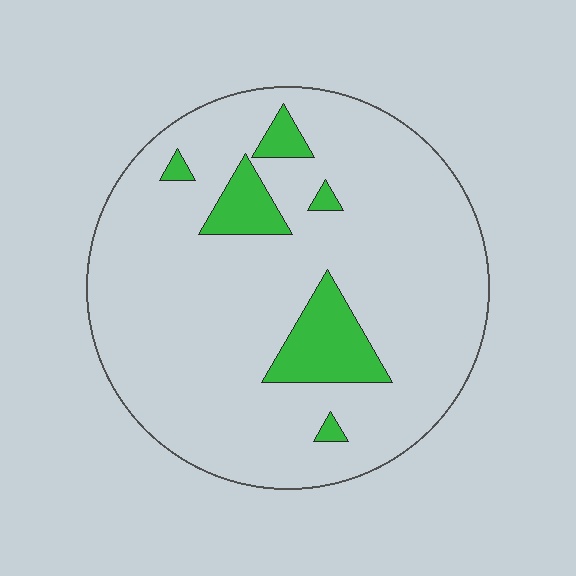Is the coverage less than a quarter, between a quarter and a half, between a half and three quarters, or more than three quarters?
Less than a quarter.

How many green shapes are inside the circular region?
6.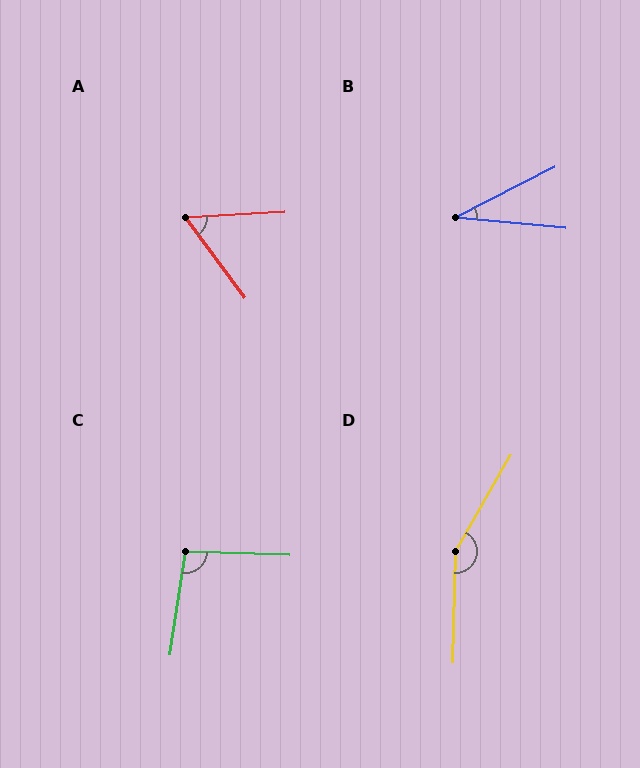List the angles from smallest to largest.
B (32°), A (57°), C (96°), D (151°).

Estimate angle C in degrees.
Approximately 96 degrees.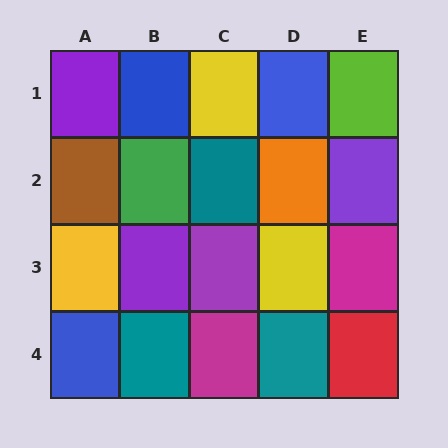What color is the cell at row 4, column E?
Red.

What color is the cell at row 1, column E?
Lime.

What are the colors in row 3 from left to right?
Yellow, purple, purple, yellow, magenta.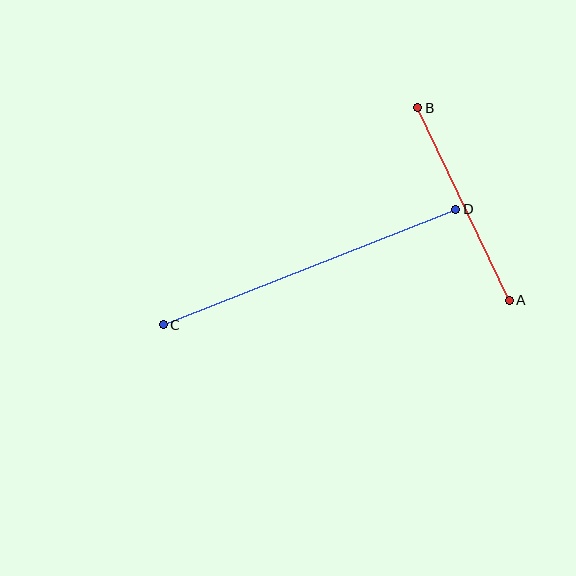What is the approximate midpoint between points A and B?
The midpoint is at approximately (463, 204) pixels.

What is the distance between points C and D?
The distance is approximately 314 pixels.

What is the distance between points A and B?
The distance is approximately 213 pixels.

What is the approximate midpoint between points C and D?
The midpoint is at approximately (310, 267) pixels.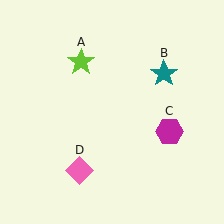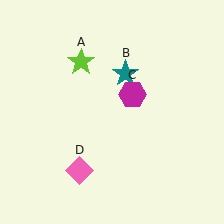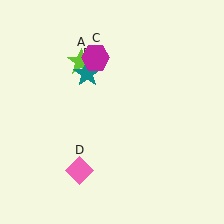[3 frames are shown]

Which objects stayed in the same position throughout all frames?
Lime star (object A) and pink diamond (object D) remained stationary.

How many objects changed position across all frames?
2 objects changed position: teal star (object B), magenta hexagon (object C).